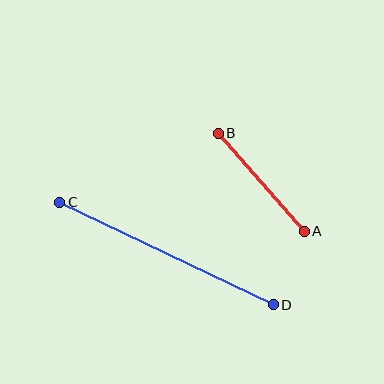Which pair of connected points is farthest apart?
Points C and D are farthest apart.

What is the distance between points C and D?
The distance is approximately 237 pixels.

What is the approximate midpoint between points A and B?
The midpoint is at approximately (261, 182) pixels.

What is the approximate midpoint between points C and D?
The midpoint is at approximately (166, 254) pixels.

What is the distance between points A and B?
The distance is approximately 130 pixels.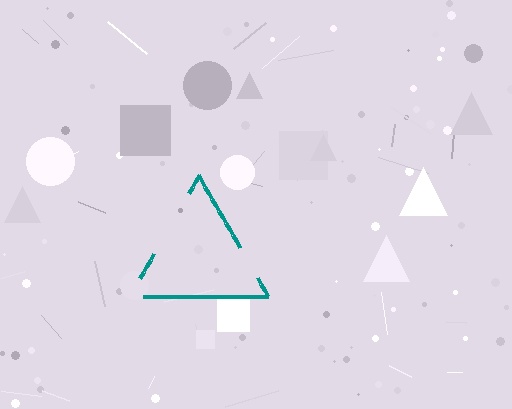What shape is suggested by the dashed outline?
The dashed outline suggests a triangle.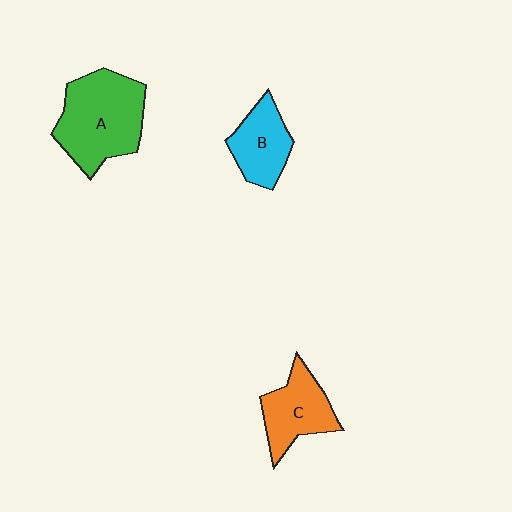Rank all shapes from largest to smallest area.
From largest to smallest: A (green), C (orange), B (cyan).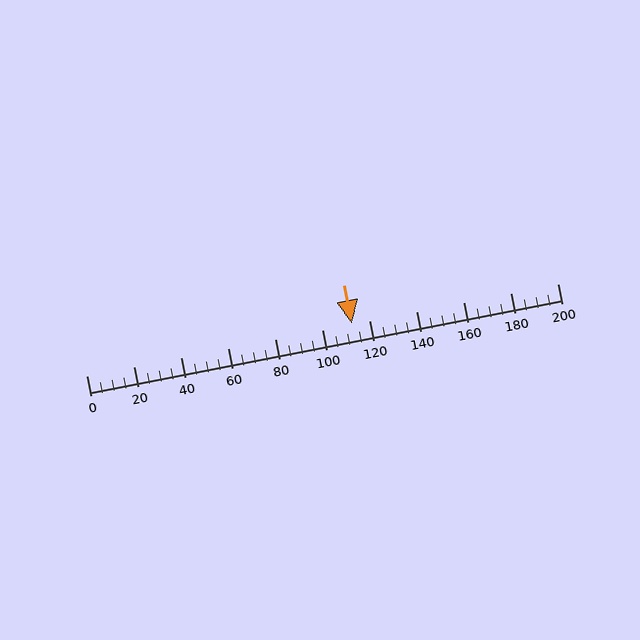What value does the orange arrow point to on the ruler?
The orange arrow points to approximately 113.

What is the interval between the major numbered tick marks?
The major tick marks are spaced 20 units apart.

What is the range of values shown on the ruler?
The ruler shows values from 0 to 200.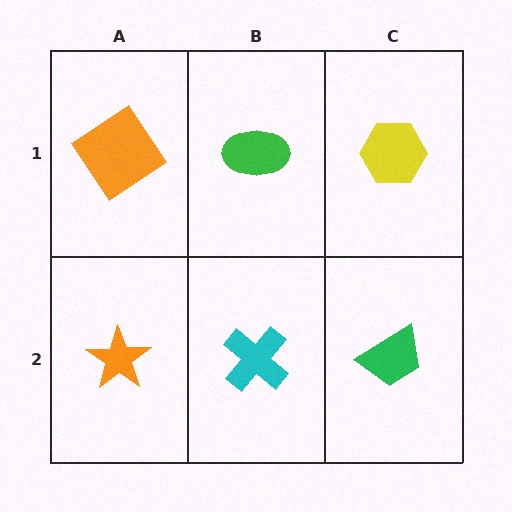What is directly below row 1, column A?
An orange star.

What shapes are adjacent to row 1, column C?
A green trapezoid (row 2, column C), a green ellipse (row 1, column B).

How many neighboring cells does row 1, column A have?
2.